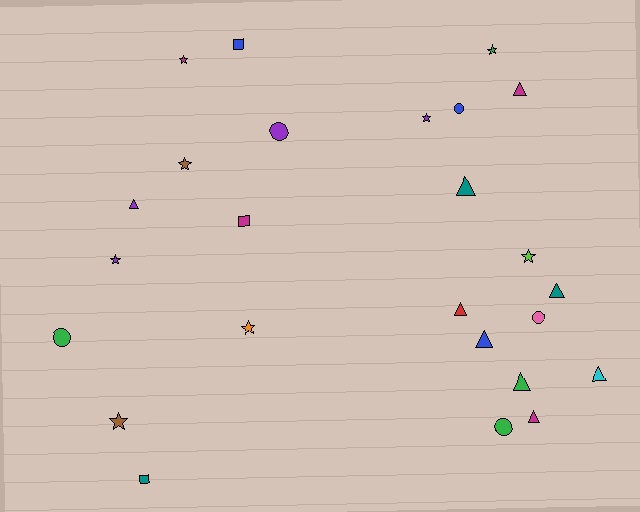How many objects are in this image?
There are 25 objects.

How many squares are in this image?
There are 3 squares.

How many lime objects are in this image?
There is 1 lime object.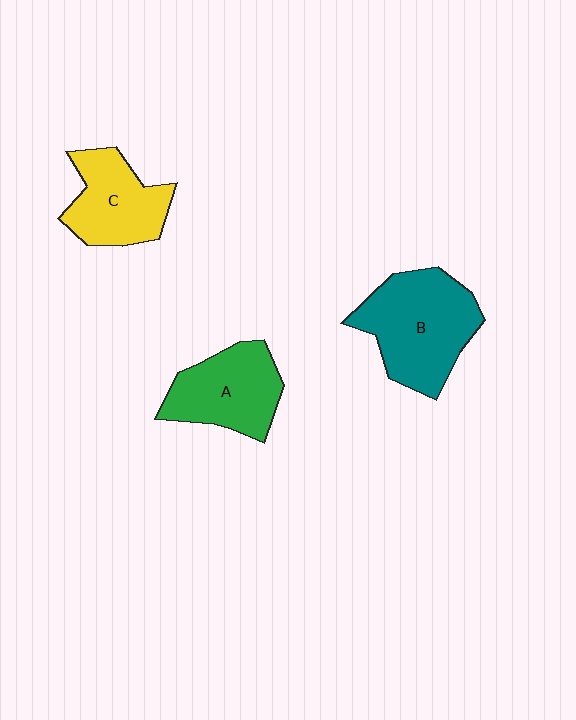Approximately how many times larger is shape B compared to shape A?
Approximately 1.3 times.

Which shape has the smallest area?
Shape C (yellow).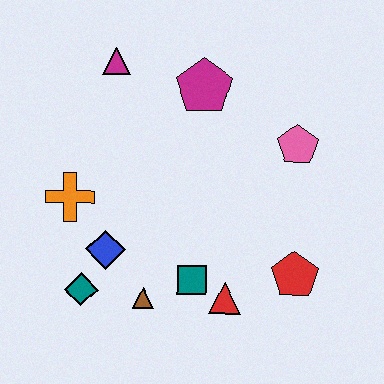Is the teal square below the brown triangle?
No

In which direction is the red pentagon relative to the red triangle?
The red pentagon is to the right of the red triangle.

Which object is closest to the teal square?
The red triangle is closest to the teal square.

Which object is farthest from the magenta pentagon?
The teal diamond is farthest from the magenta pentagon.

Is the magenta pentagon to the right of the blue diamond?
Yes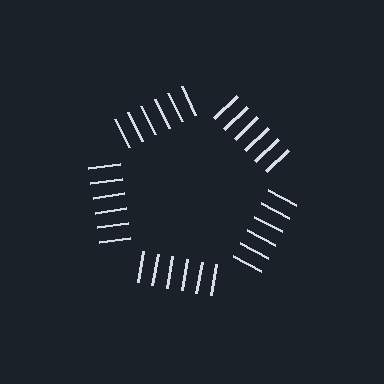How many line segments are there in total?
30 — 6 along each of the 5 edges.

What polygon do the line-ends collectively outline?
An illusory pentagon — the line segments terminate on its edges but no continuous stroke is drawn.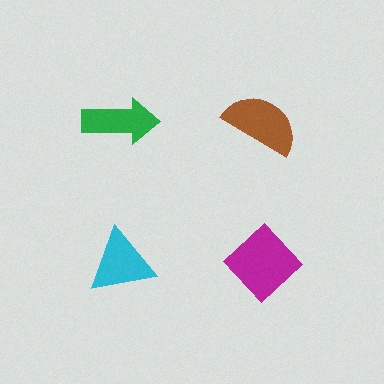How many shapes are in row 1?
2 shapes.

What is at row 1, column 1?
A green arrow.